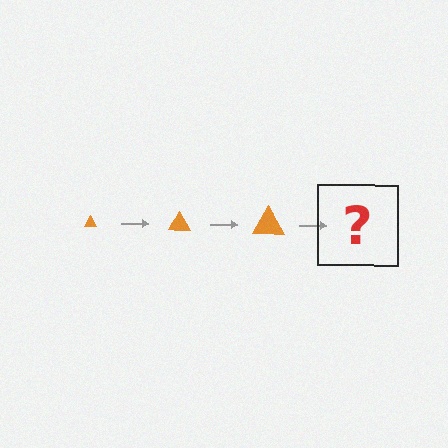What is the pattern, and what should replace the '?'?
The pattern is that the triangle gets progressively larger each step. The '?' should be an orange triangle, larger than the previous one.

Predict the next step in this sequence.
The next step is an orange triangle, larger than the previous one.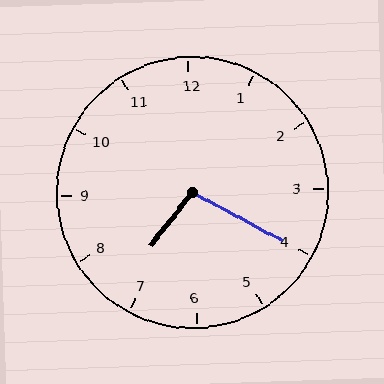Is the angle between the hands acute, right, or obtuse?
It is obtuse.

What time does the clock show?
7:20.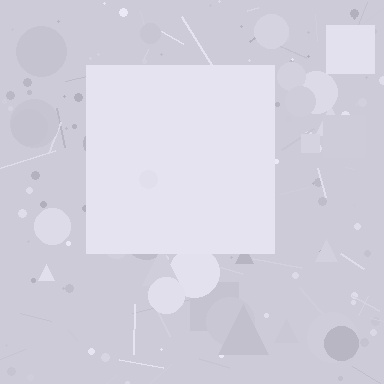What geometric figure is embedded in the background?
A square is embedded in the background.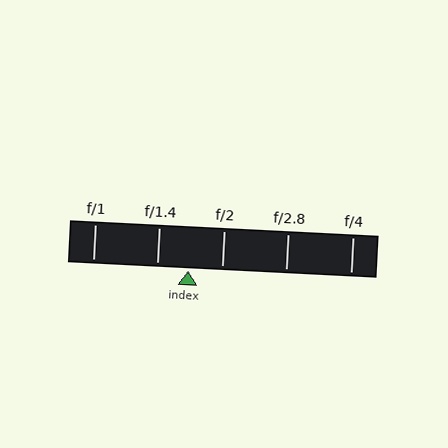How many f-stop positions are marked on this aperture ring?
There are 5 f-stop positions marked.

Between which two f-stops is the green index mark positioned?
The index mark is between f/1.4 and f/2.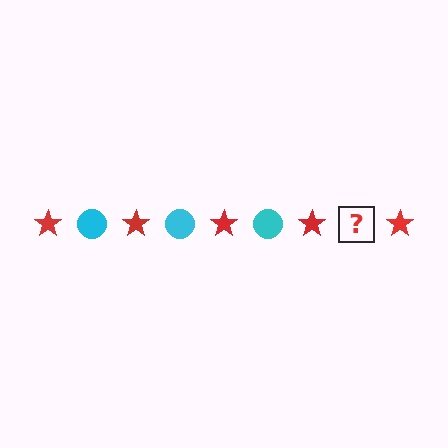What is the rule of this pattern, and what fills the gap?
The rule is that the pattern alternates between red star and cyan circle. The gap should be filled with a cyan circle.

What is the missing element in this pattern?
The missing element is a cyan circle.